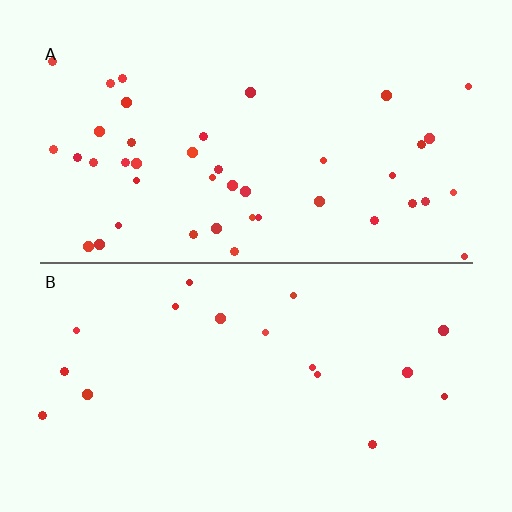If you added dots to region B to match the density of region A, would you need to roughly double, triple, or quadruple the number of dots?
Approximately double.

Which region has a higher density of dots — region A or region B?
A (the top).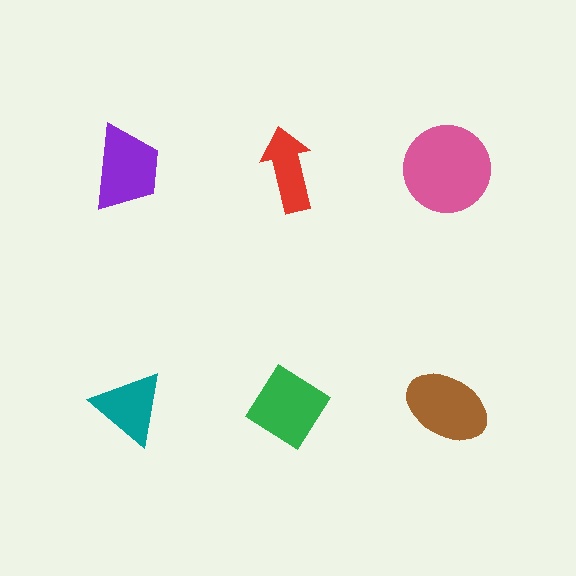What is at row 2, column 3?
A brown ellipse.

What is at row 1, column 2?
A red arrow.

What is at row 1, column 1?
A purple trapezoid.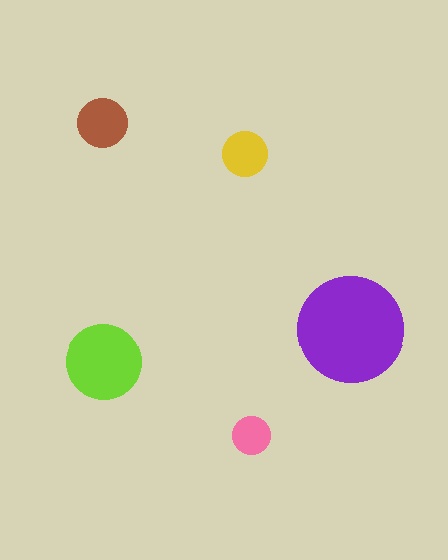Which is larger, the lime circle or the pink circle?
The lime one.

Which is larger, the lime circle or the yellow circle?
The lime one.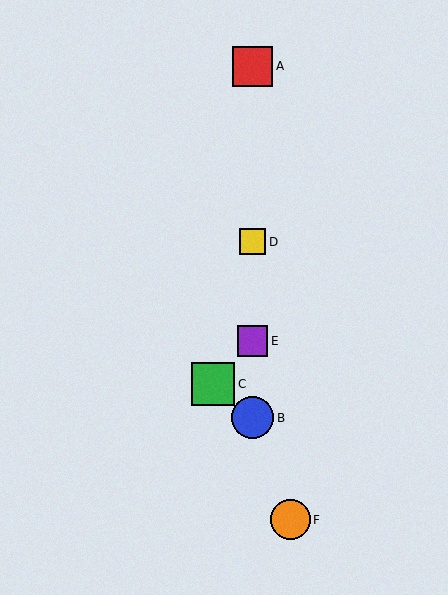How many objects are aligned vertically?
4 objects (A, B, D, E) are aligned vertically.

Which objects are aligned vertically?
Objects A, B, D, E are aligned vertically.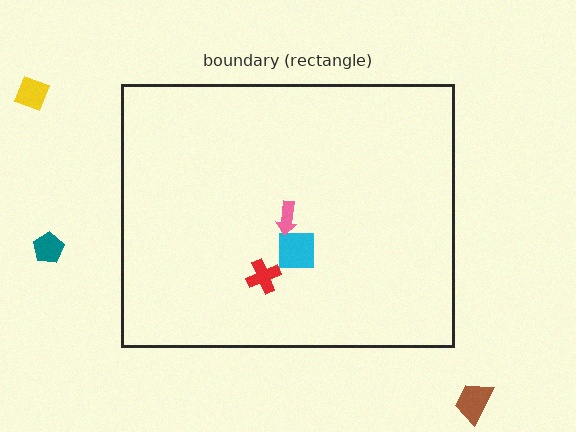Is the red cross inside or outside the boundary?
Inside.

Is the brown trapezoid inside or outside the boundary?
Outside.